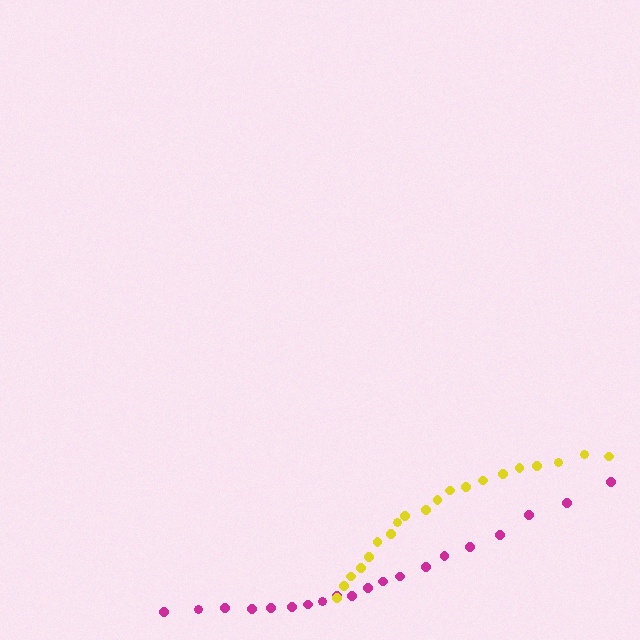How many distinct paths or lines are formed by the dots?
There are 2 distinct paths.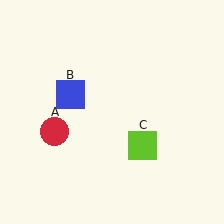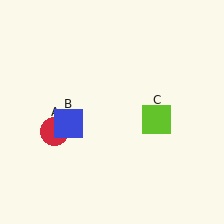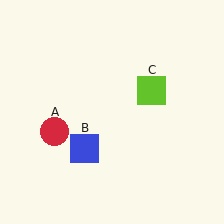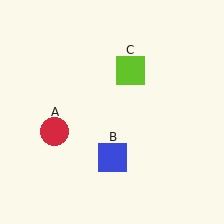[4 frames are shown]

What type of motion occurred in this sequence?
The blue square (object B), lime square (object C) rotated counterclockwise around the center of the scene.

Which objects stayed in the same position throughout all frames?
Red circle (object A) remained stationary.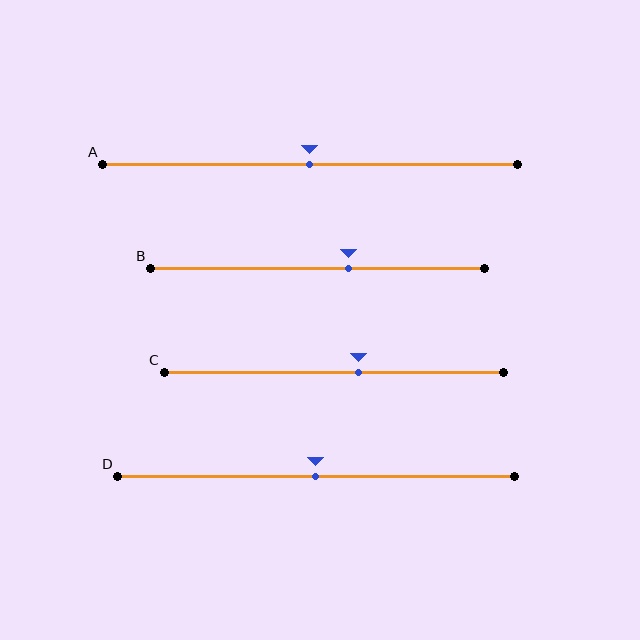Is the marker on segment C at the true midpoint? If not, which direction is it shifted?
No, the marker on segment C is shifted to the right by about 7% of the segment length.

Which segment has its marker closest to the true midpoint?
Segment A has its marker closest to the true midpoint.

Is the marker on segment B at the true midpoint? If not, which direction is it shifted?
No, the marker on segment B is shifted to the right by about 9% of the segment length.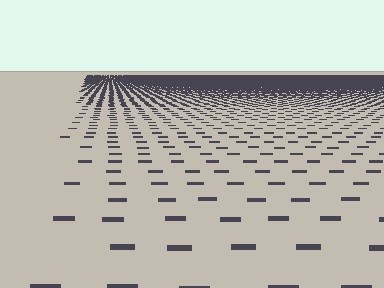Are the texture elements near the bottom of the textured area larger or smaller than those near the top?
Larger. Near the bottom, elements are closer to the viewer and appear at a bigger on-screen size.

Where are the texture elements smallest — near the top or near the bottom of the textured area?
Near the top.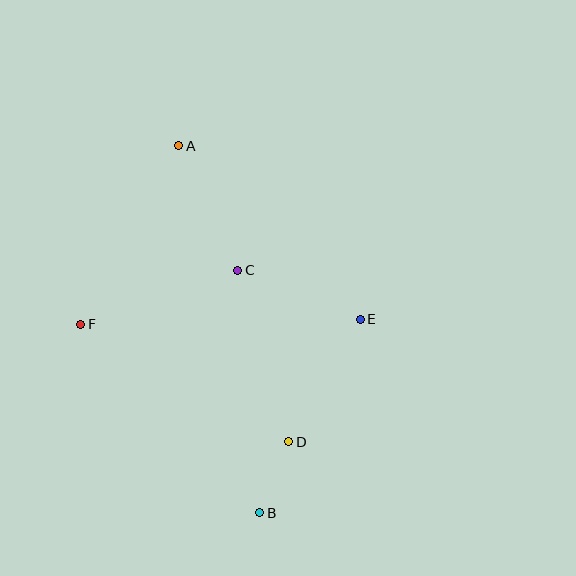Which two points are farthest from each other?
Points A and B are farthest from each other.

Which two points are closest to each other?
Points B and D are closest to each other.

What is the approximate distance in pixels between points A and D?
The distance between A and D is approximately 316 pixels.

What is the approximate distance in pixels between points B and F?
The distance between B and F is approximately 260 pixels.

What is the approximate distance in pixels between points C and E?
The distance between C and E is approximately 132 pixels.